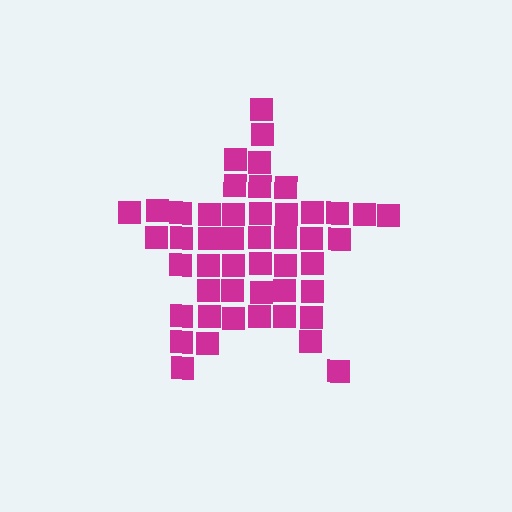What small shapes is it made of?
It is made of small squares.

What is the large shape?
The large shape is a star.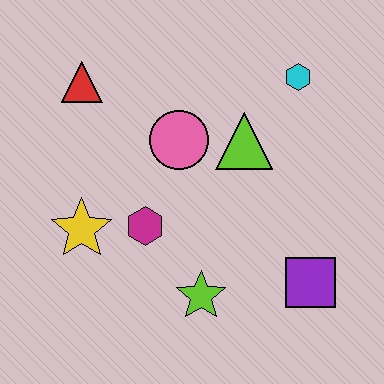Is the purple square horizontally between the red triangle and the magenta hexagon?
No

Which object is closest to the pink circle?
The lime triangle is closest to the pink circle.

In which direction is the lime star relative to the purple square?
The lime star is to the left of the purple square.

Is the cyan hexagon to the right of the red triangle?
Yes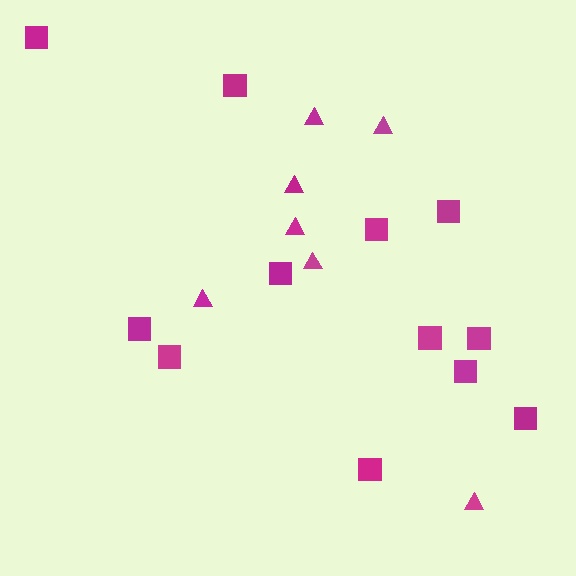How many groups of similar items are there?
There are 2 groups: one group of squares (12) and one group of triangles (7).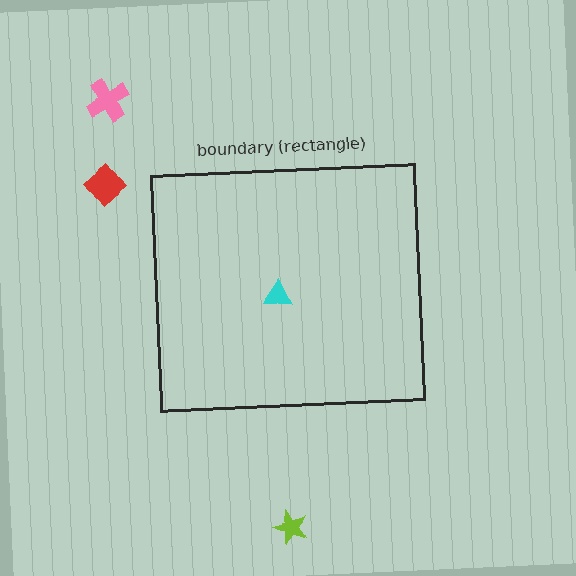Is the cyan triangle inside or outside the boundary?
Inside.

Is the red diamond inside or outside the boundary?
Outside.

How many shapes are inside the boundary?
1 inside, 3 outside.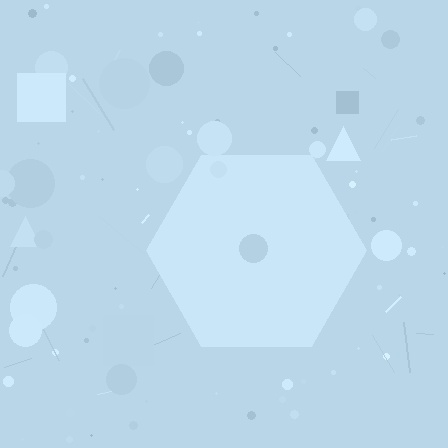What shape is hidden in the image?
A hexagon is hidden in the image.